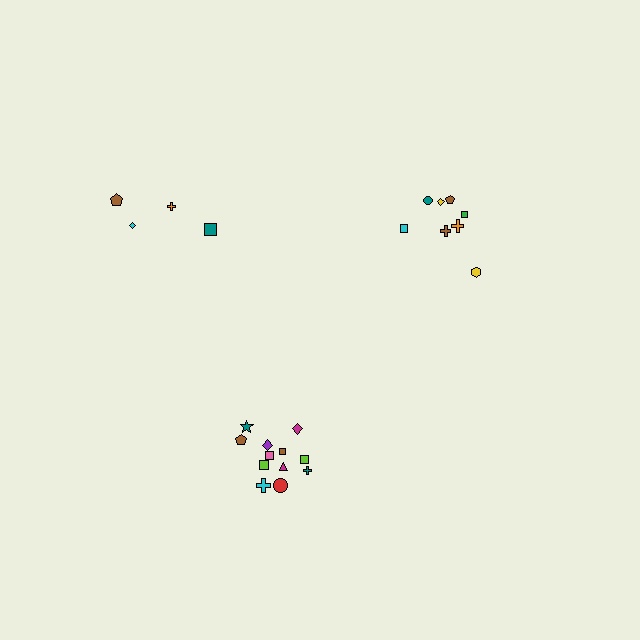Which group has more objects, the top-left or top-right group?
The top-right group.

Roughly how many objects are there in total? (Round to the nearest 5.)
Roughly 25 objects in total.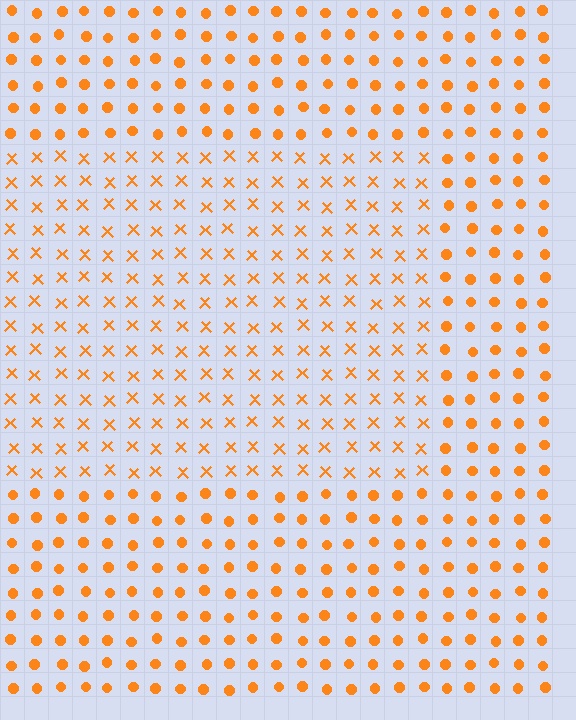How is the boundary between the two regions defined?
The boundary is defined by a change in element shape: X marks inside vs. circles outside. All elements share the same color and spacing.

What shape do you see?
I see a rectangle.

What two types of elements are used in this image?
The image uses X marks inside the rectangle region and circles outside it.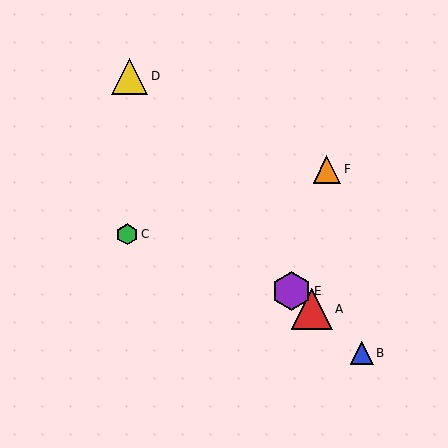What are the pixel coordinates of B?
Object B is at (362, 353).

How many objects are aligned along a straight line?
3 objects (A, B, E) are aligned along a straight line.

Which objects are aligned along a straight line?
Objects A, B, E are aligned along a straight line.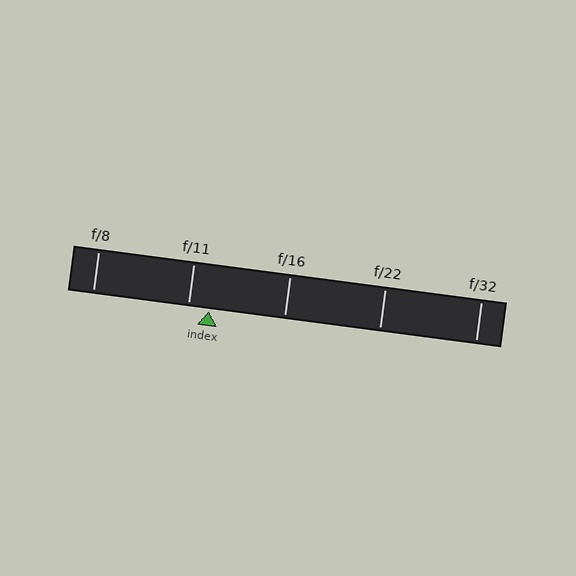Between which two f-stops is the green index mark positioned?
The index mark is between f/11 and f/16.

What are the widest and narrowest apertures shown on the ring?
The widest aperture shown is f/8 and the narrowest is f/32.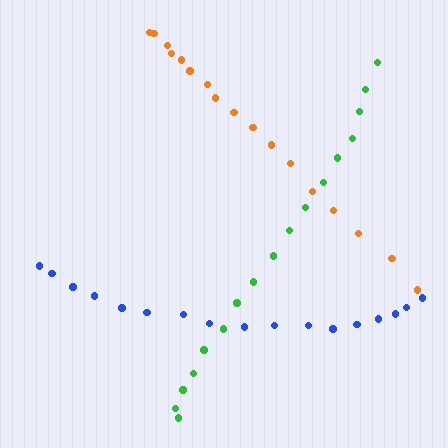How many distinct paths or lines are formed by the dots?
There are 3 distinct paths.